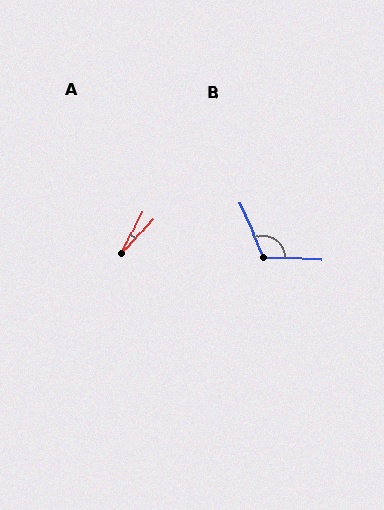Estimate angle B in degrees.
Approximately 117 degrees.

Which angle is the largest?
B, at approximately 117 degrees.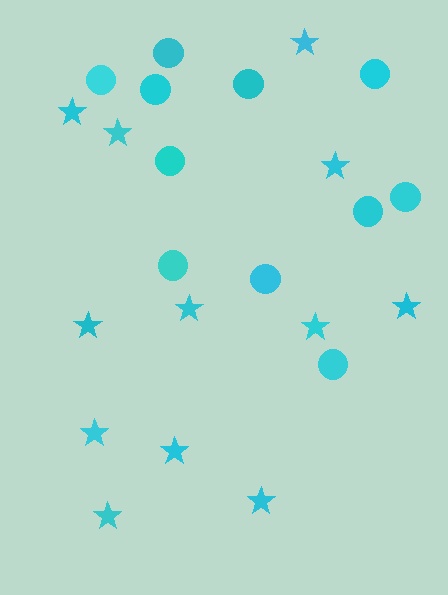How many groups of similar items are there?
There are 2 groups: one group of stars (12) and one group of circles (11).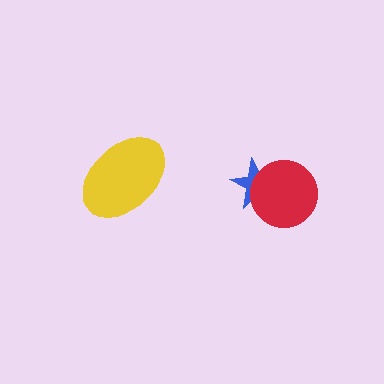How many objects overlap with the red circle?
1 object overlaps with the red circle.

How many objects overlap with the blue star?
1 object overlaps with the blue star.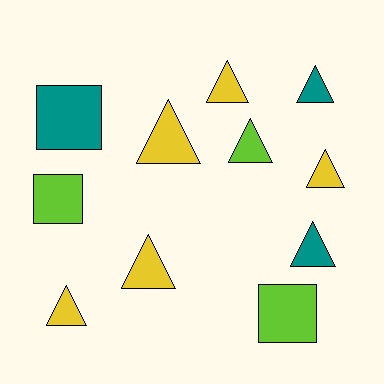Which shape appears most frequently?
Triangle, with 8 objects.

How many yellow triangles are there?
There are 5 yellow triangles.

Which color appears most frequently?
Yellow, with 5 objects.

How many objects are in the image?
There are 11 objects.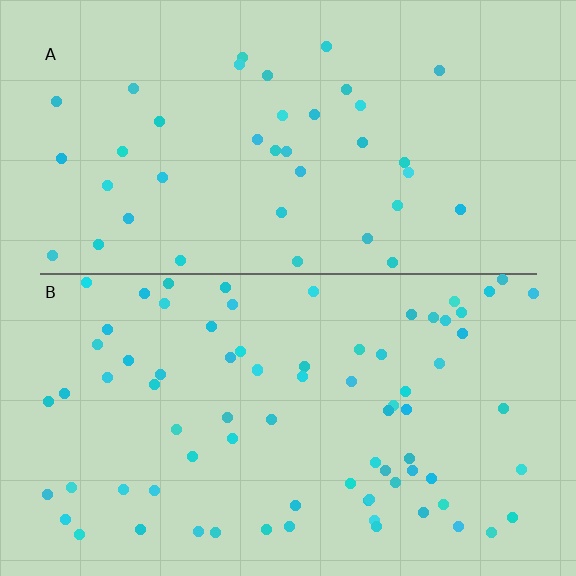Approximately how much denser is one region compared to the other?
Approximately 2.0× — region B over region A.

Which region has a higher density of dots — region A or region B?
B (the bottom).